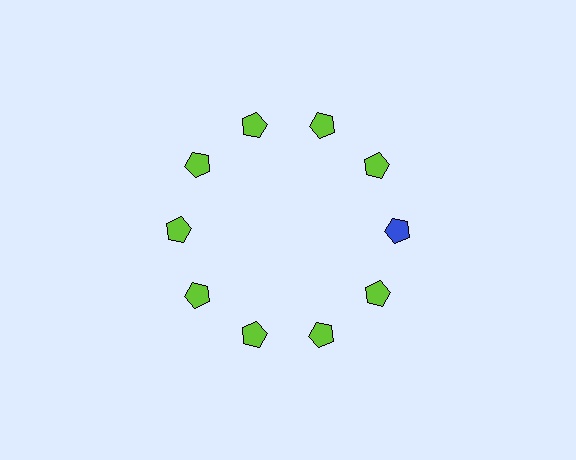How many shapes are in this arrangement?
There are 10 shapes arranged in a ring pattern.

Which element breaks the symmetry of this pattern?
The blue pentagon at roughly the 3 o'clock position breaks the symmetry. All other shapes are lime pentagons.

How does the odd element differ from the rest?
It has a different color: blue instead of lime.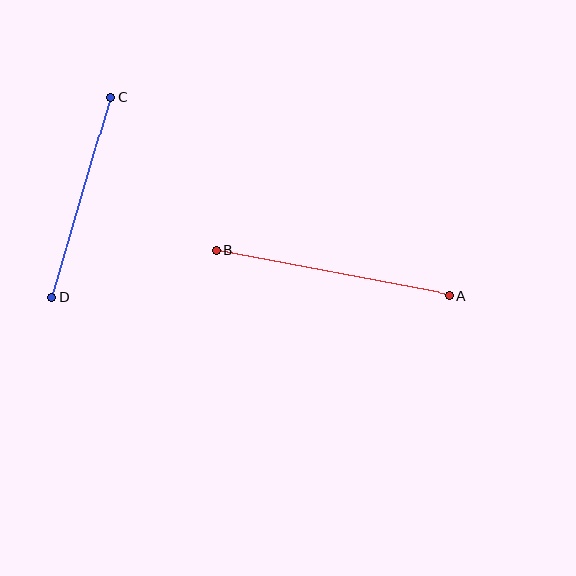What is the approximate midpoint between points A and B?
The midpoint is at approximately (333, 273) pixels.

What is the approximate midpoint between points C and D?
The midpoint is at approximately (81, 198) pixels.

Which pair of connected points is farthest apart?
Points A and B are farthest apart.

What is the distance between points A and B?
The distance is approximately 238 pixels.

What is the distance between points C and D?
The distance is approximately 208 pixels.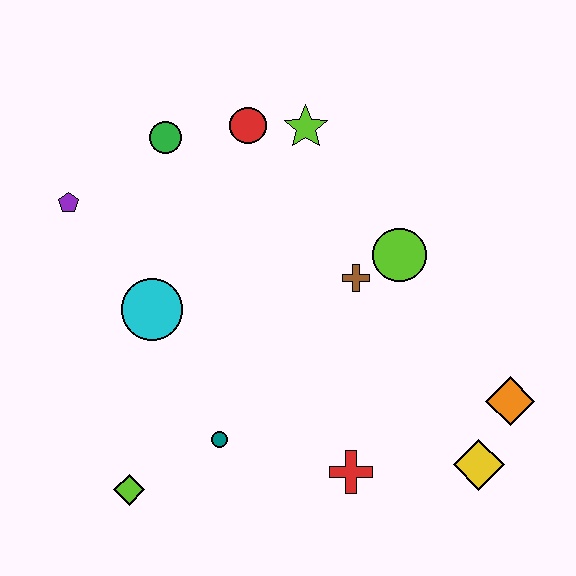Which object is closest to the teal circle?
The lime diamond is closest to the teal circle.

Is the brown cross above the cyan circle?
Yes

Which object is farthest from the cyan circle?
The orange diamond is farthest from the cyan circle.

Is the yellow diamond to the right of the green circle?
Yes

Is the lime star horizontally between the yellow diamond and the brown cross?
No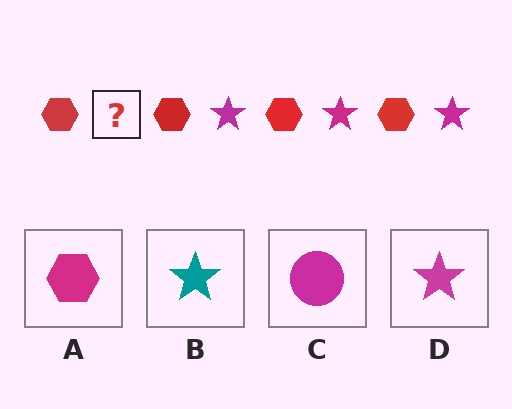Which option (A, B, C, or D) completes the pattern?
D.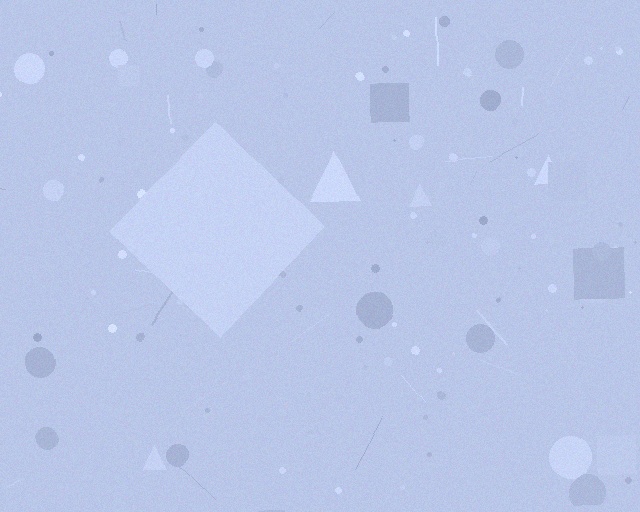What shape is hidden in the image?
A diamond is hidden in the image.